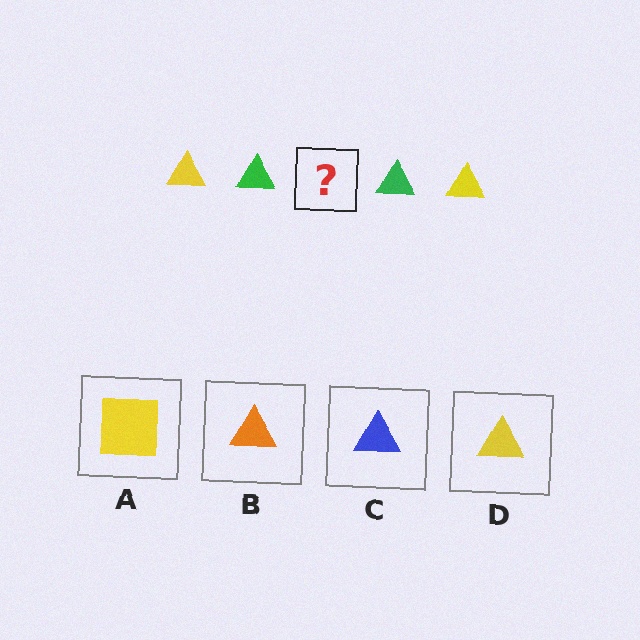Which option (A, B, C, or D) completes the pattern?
D.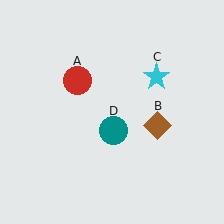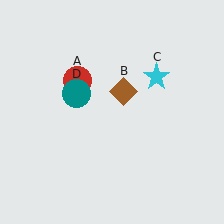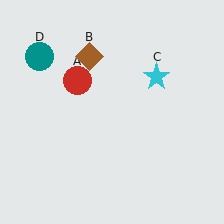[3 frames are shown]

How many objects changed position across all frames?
2 objects changed position: brown diamond (object B), teal circle (object D).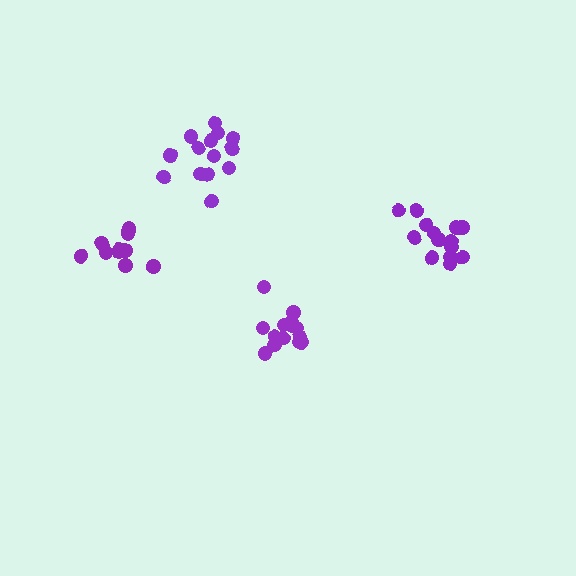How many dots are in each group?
Group 1: 14 dots, Group 2: 11 dots, Group 3: 14 dots, Group 4: 15 dots (54 total).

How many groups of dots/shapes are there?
There are 4 groups.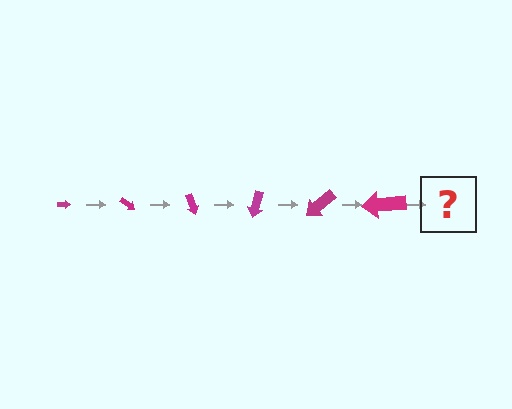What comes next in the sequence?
The next element should be an arrow, larger than the previous one and rotated 210 degrees from the start.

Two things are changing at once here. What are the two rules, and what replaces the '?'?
The two rules are that the arrow grows larger each step and it rotates 35 degrees each step. The '?' should be an arrow, larger than the previous one and rotated 210 degrees from the start.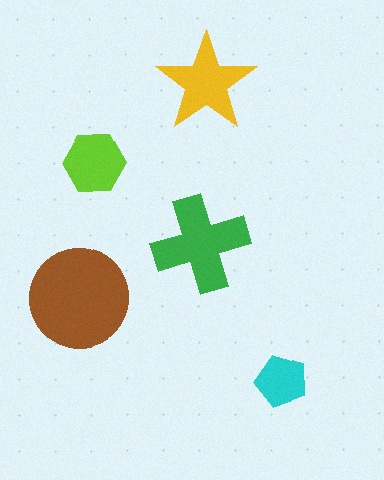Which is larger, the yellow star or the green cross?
The green cross.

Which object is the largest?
The brown circle.